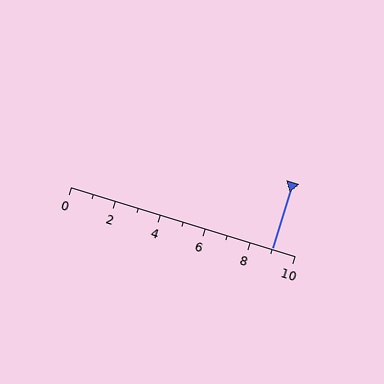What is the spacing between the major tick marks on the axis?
The major ticks are spaced 2 apart.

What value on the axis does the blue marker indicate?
The marker indicates approximately 9.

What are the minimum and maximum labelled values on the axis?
The axis runs from 0 to 10.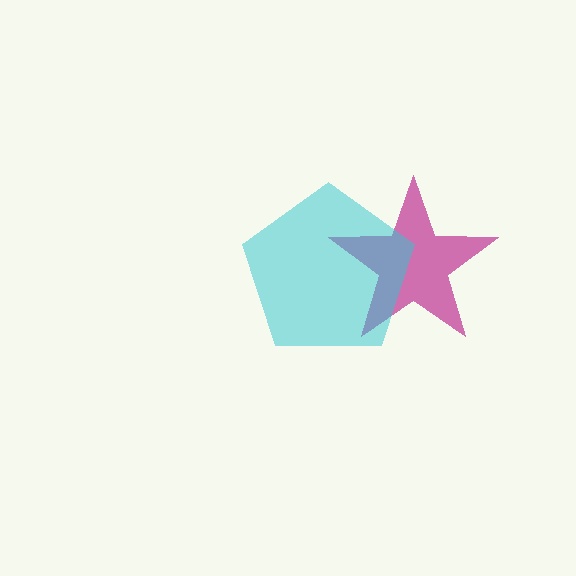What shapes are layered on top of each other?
The layered shapes are: a magenta star, a cyan pentagon.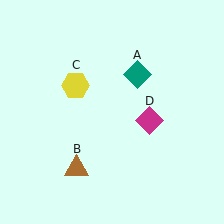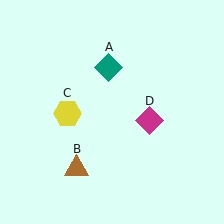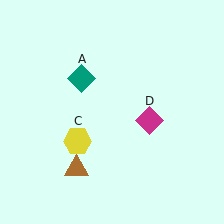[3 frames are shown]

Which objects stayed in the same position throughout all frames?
Brown triangle (object B) and magenta diamond (object D) remained stationary.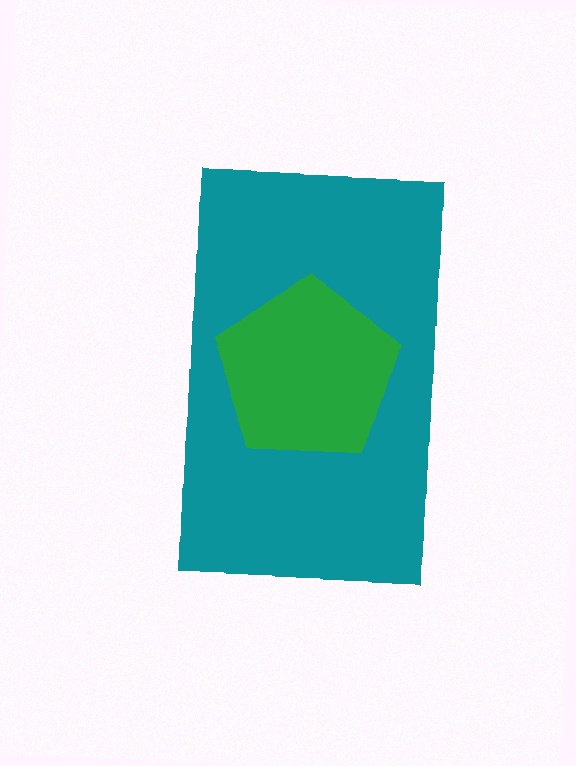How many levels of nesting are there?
2.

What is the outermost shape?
The teal rectangle.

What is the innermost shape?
The green pentagon.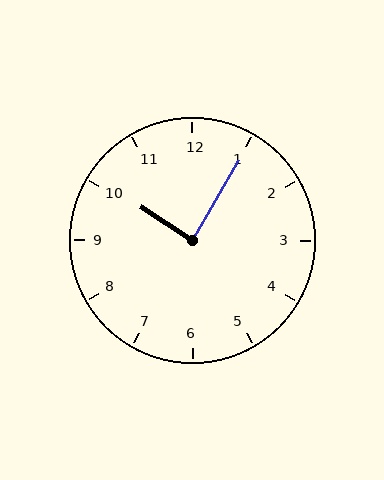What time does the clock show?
10:05.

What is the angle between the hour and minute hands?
Approximately 88 degrees.